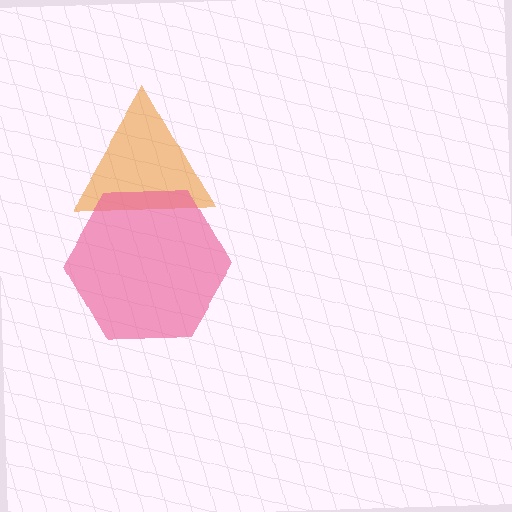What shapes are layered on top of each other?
The layered shapes are: an orange triangle, a pink hexagon.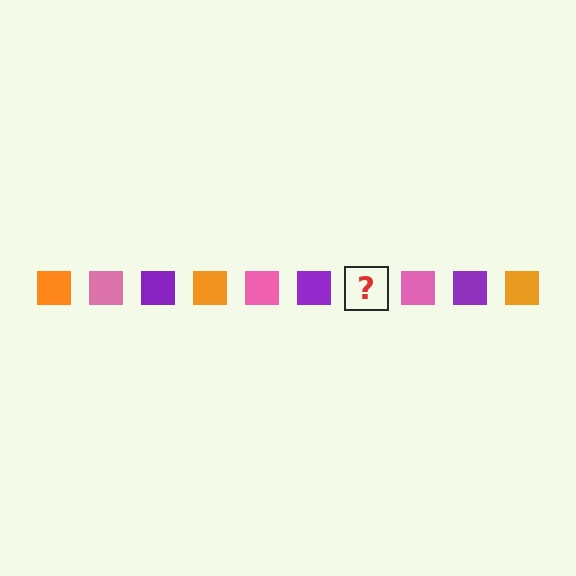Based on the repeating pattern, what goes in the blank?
The blank should be an orange square.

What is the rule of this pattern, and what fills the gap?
The rule is that the pattern cycles through orange, pink, purple squares. The gap should be filled with an orange square.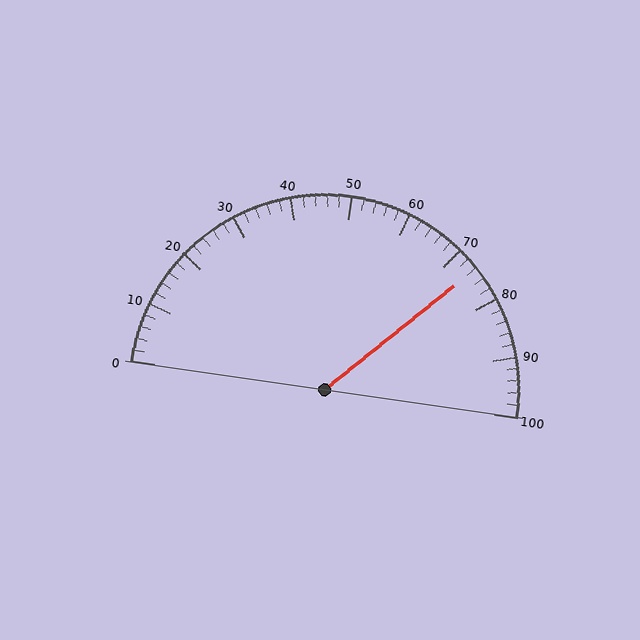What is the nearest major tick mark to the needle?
The nearest major tick mark is 70.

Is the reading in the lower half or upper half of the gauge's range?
The reading is in the upper half of the range (0 to 100).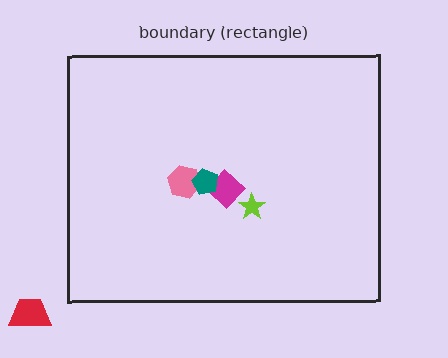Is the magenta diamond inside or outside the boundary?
Inside.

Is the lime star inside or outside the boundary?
Inside.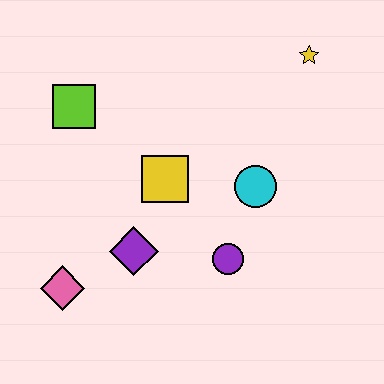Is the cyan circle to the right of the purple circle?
Yes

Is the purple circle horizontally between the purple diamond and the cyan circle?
Yes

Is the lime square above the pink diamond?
Yes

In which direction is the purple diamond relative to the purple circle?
The purple diamond is to the left of the purple circle.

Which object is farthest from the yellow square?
The yellow star is farthest from the yellow square.